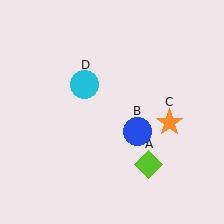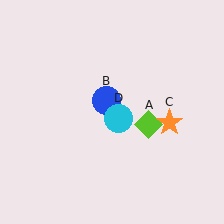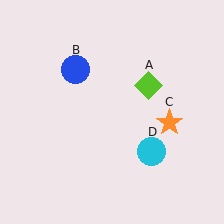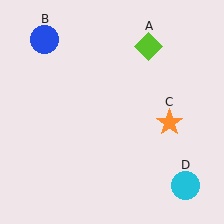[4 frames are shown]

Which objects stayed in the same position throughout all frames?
Orange star (object C) remained stationary.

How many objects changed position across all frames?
3 objects changed position: lime diamond (object A), blue circle (object B), cyan circle (object D).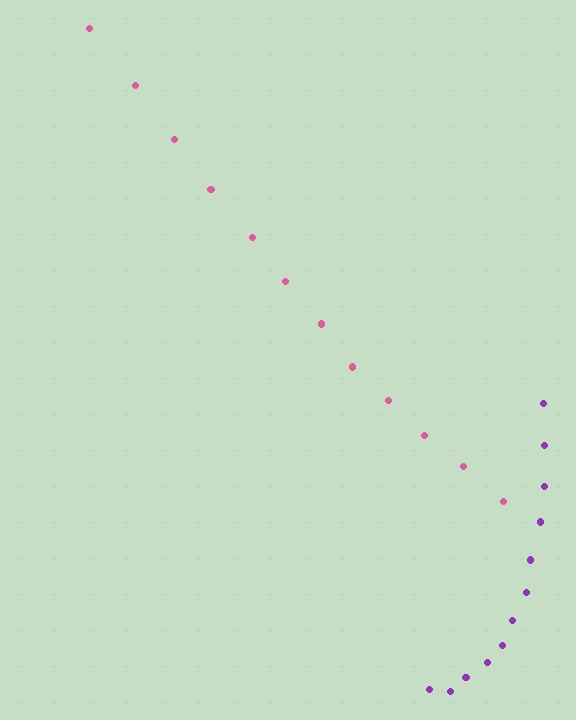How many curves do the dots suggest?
There are 2 distinct paths.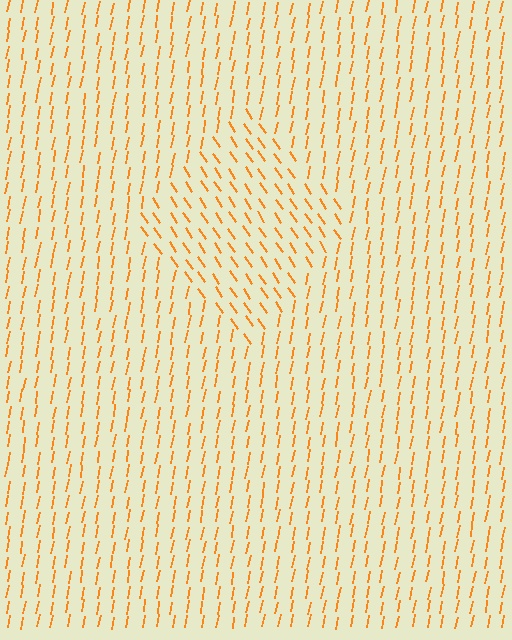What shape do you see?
I see a diamond.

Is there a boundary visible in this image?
Yes, there is a texture boundary formed by a change in line orientation.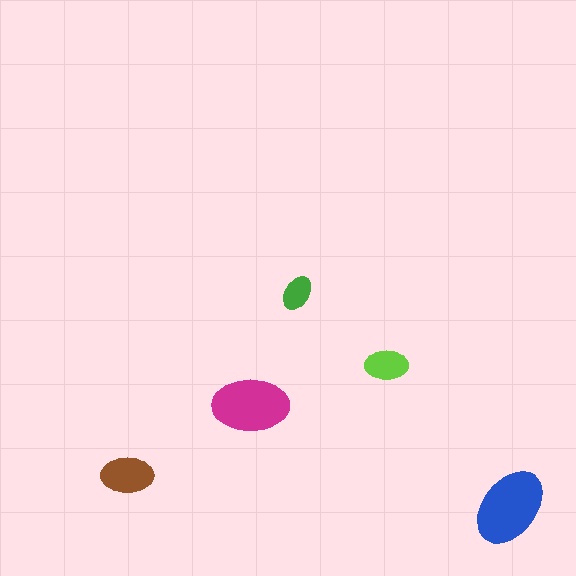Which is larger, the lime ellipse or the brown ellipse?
The brown one.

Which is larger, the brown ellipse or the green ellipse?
The brown one.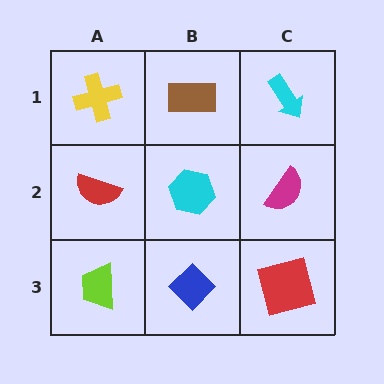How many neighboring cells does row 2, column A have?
3.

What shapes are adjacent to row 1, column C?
A magenta semicircle (row 2, column C), a brown rectangle (row 1, column B).